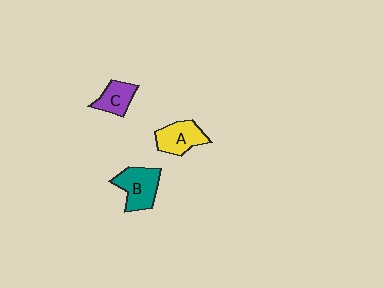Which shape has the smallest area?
Shape C (purple).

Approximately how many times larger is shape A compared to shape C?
Approximately 1.3 times.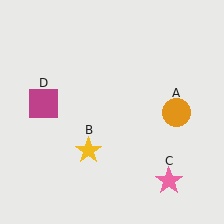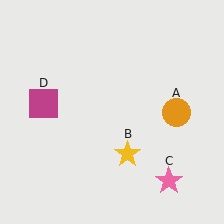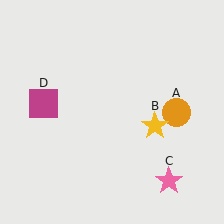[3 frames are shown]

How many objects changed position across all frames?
1 object changed position: yellow star (object B).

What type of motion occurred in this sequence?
The yellow star (object B) rotated counterclockwise around the center of the scene.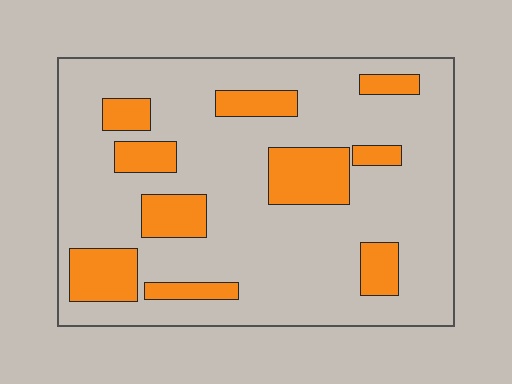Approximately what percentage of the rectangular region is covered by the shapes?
Approximately 20%.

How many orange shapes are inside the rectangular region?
10.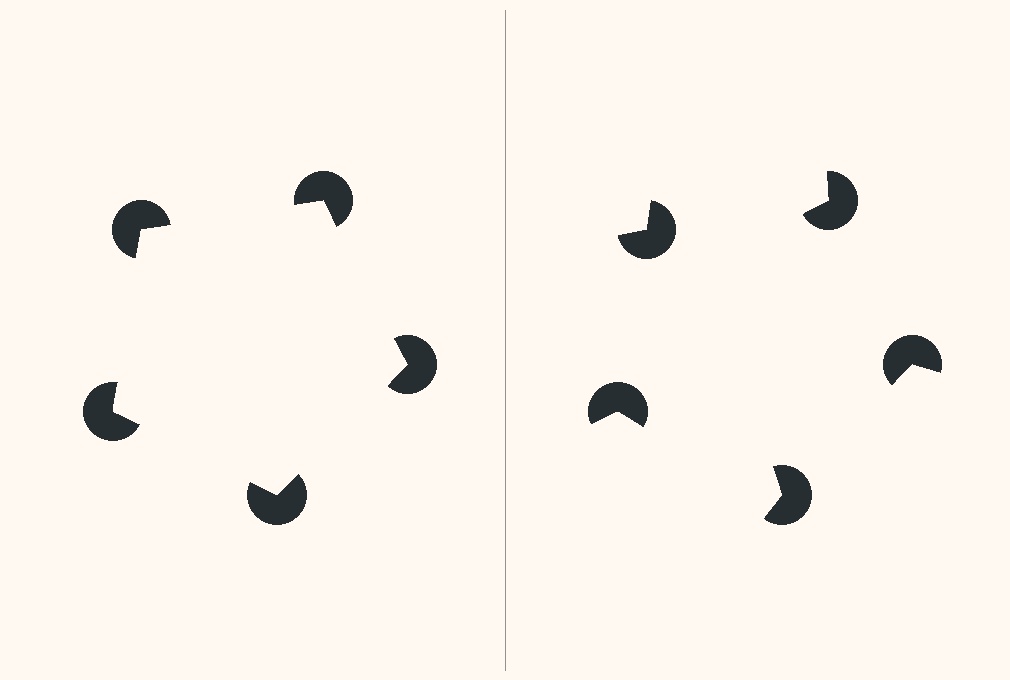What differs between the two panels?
The pac-man discs are positioned identically on both sides; only the wedge orientations differ. On the left they align to a pentagon; on the right they are misaligned.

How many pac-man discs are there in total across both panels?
10 — 5 on each side.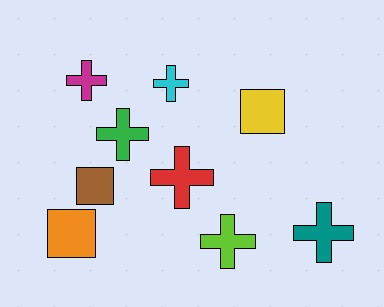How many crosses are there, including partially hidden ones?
There are 6 crosses.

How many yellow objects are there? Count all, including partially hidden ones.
There is 1 yellow object.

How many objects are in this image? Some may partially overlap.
There are 9 objects.